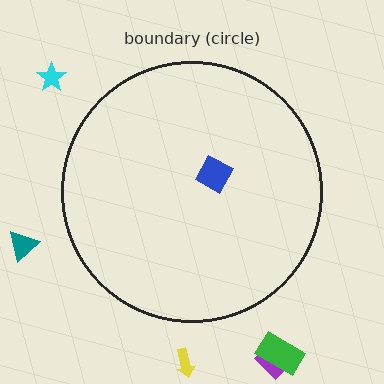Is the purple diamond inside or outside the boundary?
Outside.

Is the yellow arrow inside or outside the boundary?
Outside.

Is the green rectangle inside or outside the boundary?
Outside.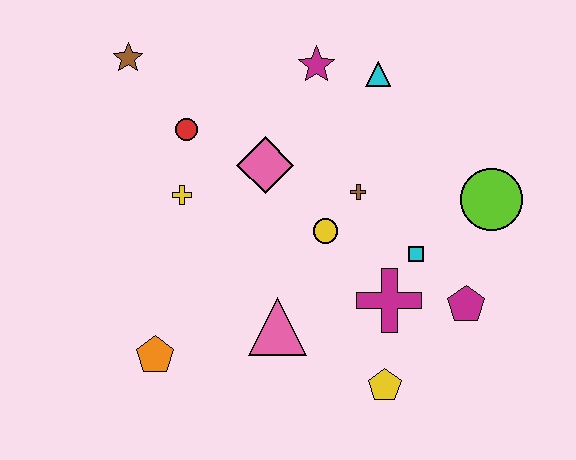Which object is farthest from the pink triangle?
The brown star is farthest from the pink triangle.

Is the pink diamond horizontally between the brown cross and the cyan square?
No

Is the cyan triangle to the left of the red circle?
No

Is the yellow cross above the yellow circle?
Yes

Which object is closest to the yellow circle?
The brown cross is closest to the yellow circle.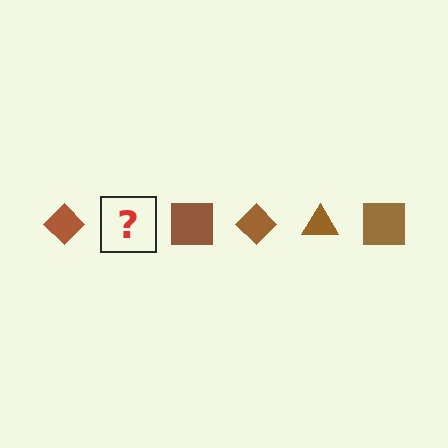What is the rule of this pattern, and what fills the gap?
The rule is that the pattern cycles through diamond, triangle, square shapes in brown. The gap should be filled with a brown triangle.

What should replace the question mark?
The question mark should be replaced with a brown triangle.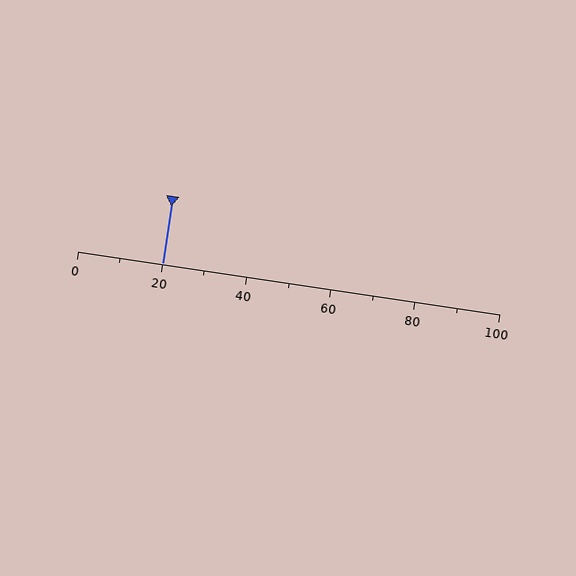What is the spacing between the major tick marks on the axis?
The major ticks are spaced 20 apart.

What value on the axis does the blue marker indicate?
The marker indicates approximately 20.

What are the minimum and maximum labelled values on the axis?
The axis runs from 0 to 100.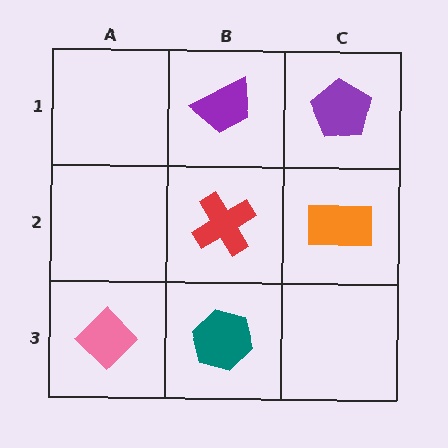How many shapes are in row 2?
2 shapes.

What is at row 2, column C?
An orange rectangle.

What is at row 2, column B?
A red cross.